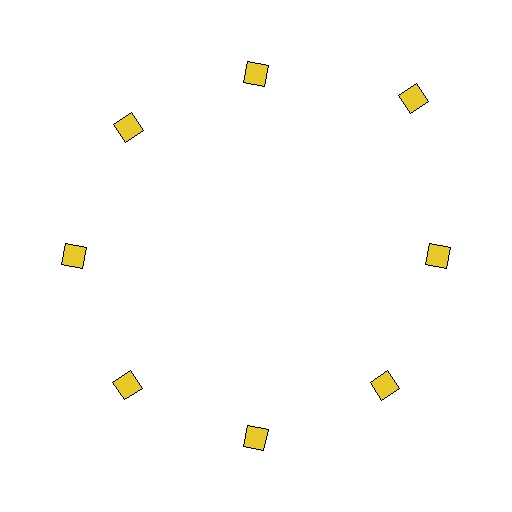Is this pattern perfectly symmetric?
No. The 8 yellow squares are arranged in a ring, but one element near the 2 o'clock position is pushed outward from the center, breaking the 8-fold rotational symmetry.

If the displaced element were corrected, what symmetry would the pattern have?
It would have 8-fold rotational symmetry — the pattern would map onto itself every 45 degrees.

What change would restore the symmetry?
The symmetry would be restored by moving it inward, back onto the ring so that all 8 squares sit at equal angles and equal distance from the center.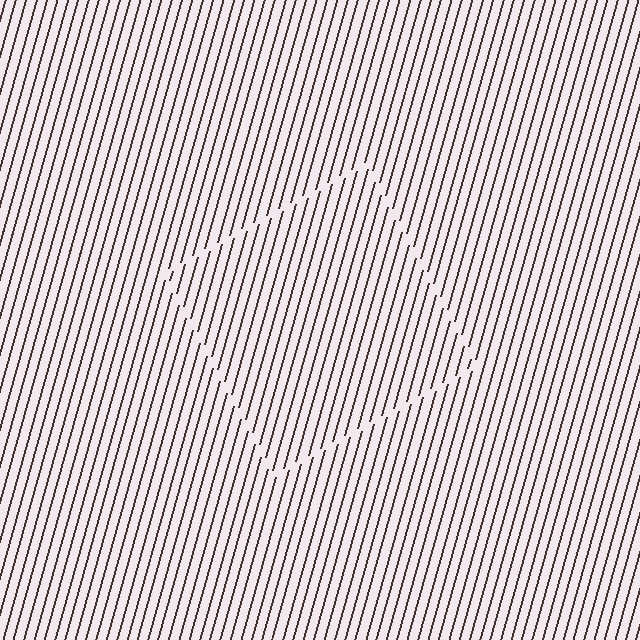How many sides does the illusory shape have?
4 sides — the line-ends trace a square.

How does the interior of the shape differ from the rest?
The interior of the shape contains the same grating, shifted by half a period — the contour is defined by the phase discontinuity where line-ends from the inner and outer gratings abut.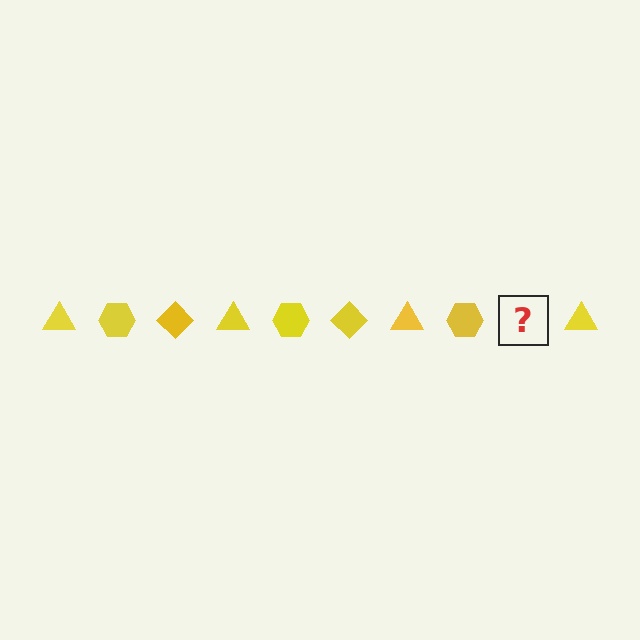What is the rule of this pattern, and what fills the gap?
The rule is that the pattern cycles through triangle, hexagon, diamond shapes in yellow. The gap should be filled with a yellow diamond.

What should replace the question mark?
The question mark should be replaced with a yellow diamond.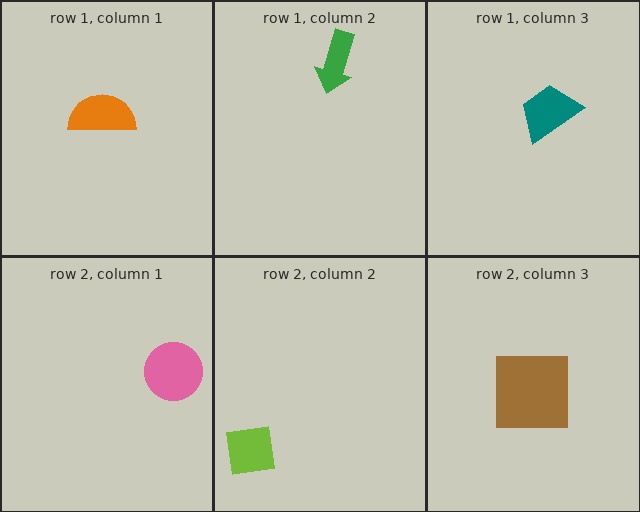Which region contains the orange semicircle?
The row 1, column 1 region.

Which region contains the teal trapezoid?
The row 1, column 3 region.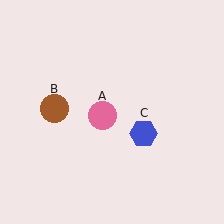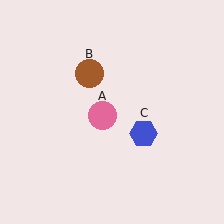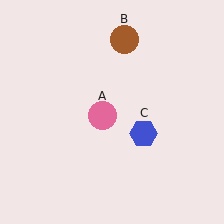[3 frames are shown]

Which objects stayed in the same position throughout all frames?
Pink circle (object A) and blue hexagon (object C) remained stationary.